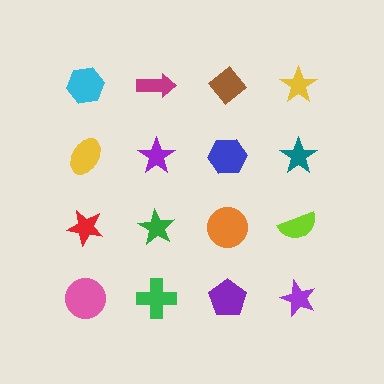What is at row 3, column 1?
A red star.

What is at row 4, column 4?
A purple star.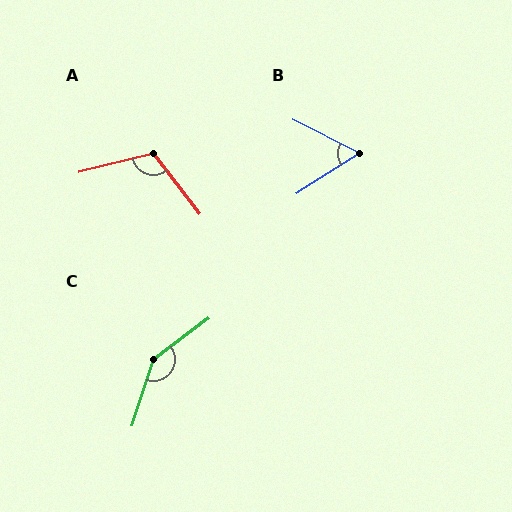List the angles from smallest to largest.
B (60°), A (113°), C (144°).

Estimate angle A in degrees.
Approximately 113 degrees.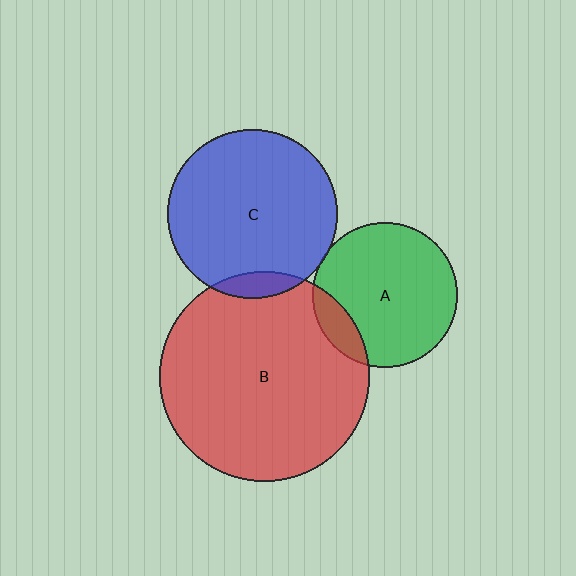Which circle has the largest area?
Circle B (red).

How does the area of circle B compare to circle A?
Approximately 2.1 times.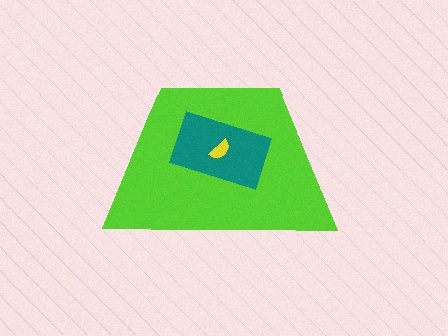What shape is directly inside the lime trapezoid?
The teal rectangle.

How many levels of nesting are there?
3.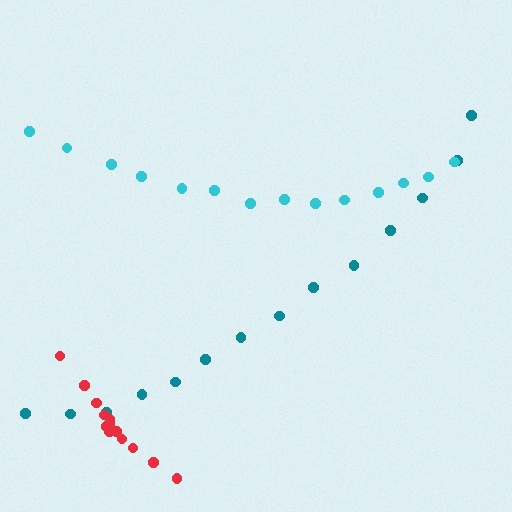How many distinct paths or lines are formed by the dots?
There are 3 distinct paths.